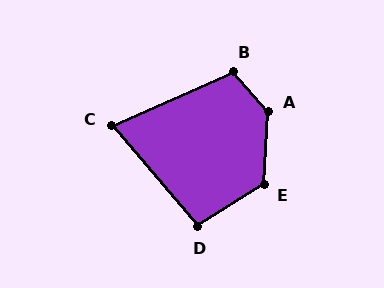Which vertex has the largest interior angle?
A, at approximately 135 degrees.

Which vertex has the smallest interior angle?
C, at approximately 73 degrees.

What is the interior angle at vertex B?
Approximately 108 degrees (obtuse).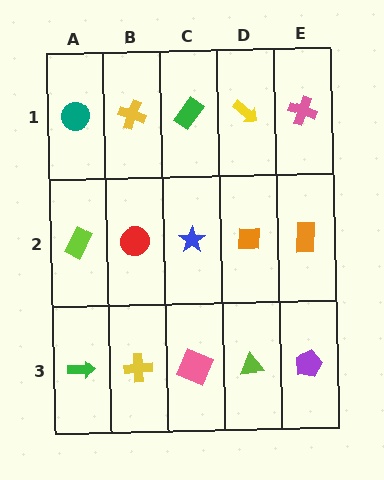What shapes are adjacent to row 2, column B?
A yellow cross (row 1, column B), a yellow cross (row 3, column B), a lime rectangle (row 2, column A), a blue star (row 2, column C).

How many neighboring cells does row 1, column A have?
2.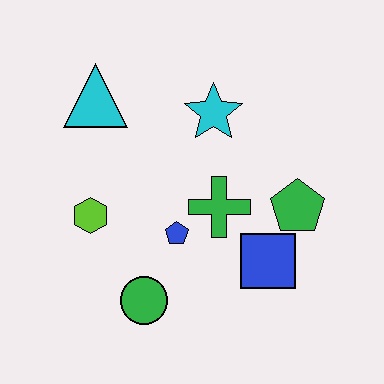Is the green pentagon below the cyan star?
Yes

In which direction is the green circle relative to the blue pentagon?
The green circle is below the blue pentagon.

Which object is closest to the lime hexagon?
The blue pentagon is closest to the lime hexagon.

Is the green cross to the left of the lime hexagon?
No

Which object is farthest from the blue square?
The cyan triangle is farthest from the blue square.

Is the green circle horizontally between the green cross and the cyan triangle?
Yes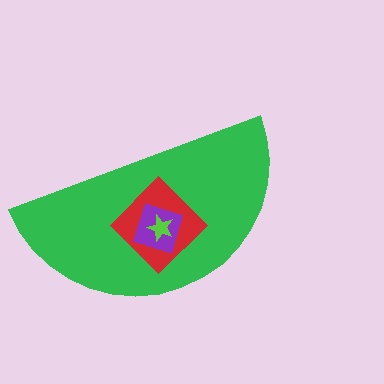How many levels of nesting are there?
4.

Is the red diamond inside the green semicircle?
Yes.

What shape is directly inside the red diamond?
The purple square.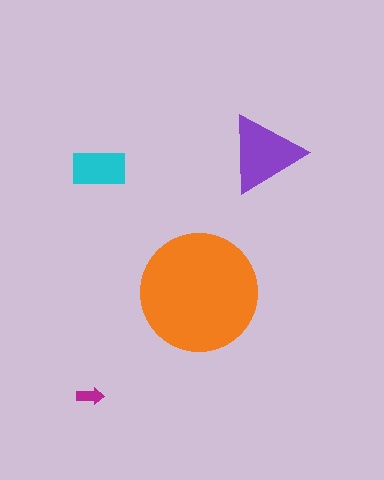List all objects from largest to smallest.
The orange circle, the purple triangle, the cyan rectangle, the magenta arrow.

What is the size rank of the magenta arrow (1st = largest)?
4th.